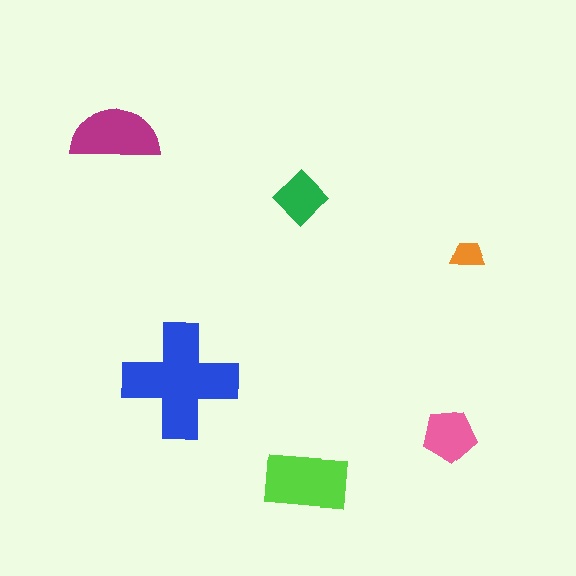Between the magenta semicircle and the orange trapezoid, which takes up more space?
The magenta semicircle.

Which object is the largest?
The blue cross.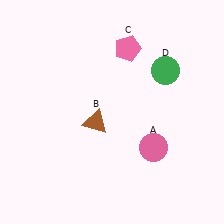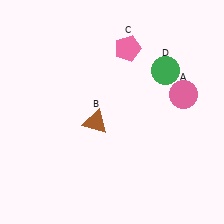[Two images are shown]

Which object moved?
The pink circle (A) moved up.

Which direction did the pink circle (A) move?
The pink circle (A) moved up.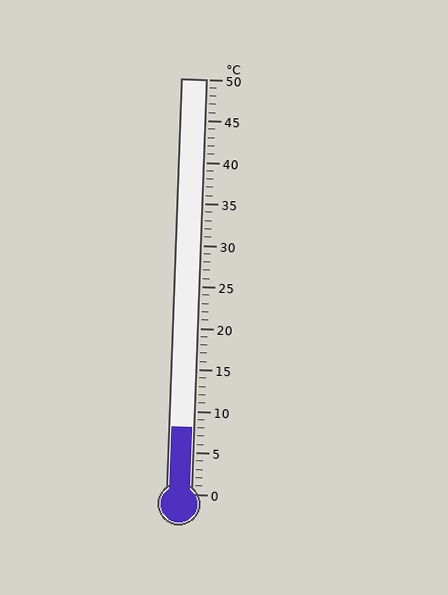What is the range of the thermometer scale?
The thermometer scale ranges from 0°C to 50°C.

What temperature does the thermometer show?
The thermometer shows approximately 8°C.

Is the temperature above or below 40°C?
The temperature is below 40°C.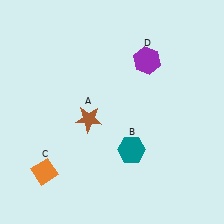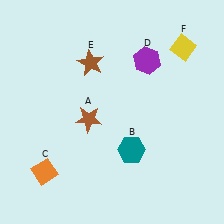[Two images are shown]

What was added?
A brown star (E), a yellow diamond (F) were added in Image 2.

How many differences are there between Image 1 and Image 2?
There are 2 differences between the two images.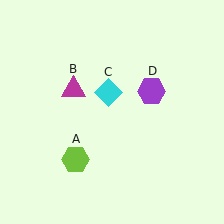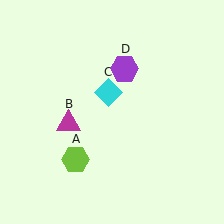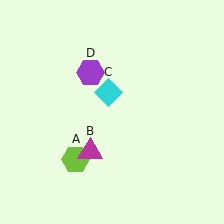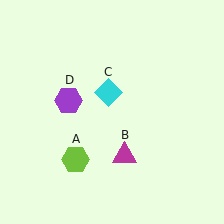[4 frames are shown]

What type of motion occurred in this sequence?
The magenta triangle (object B), purple hexagon (object D) rotated counterclockwise around the center of the scene.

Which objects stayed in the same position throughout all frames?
Lime hexagon (object A) and cyan diamond (object C) remained stationary.